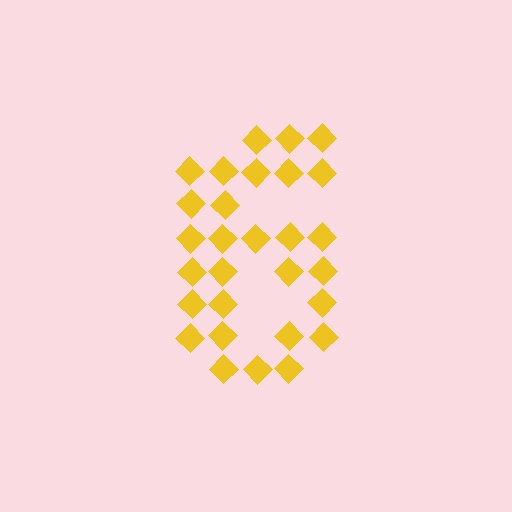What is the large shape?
The large shape is the digit 6.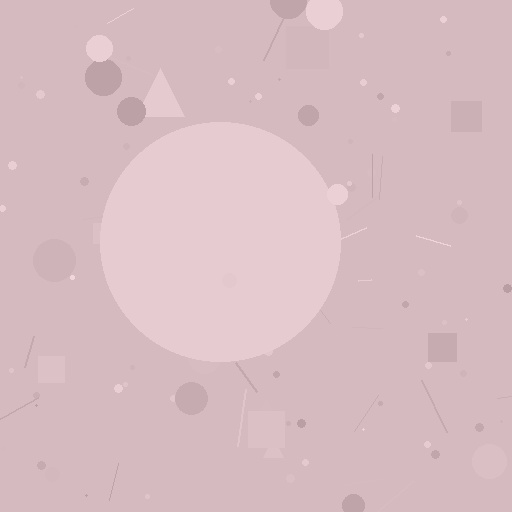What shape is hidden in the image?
A circle is hidden in the image.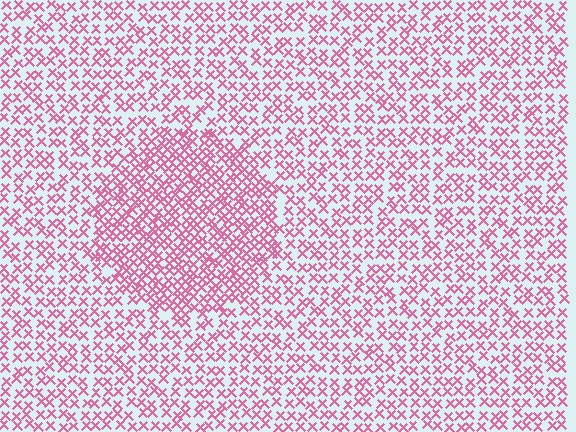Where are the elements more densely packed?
The elements are more densely packed inside the circle boundary.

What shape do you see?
I see a circle.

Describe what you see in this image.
The image contains small pink elements arranged at two different densities. A circle-shaped region is visible where the elements are more densely packed than the surrounding area.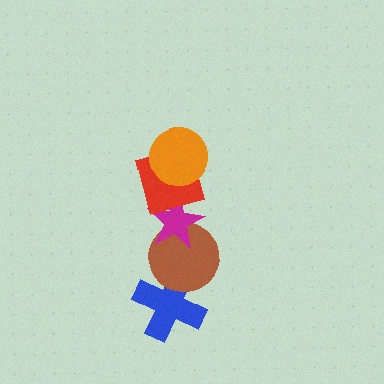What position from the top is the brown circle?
The brown circle is 4th from the top.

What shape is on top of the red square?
The orange circle is on top of the red square.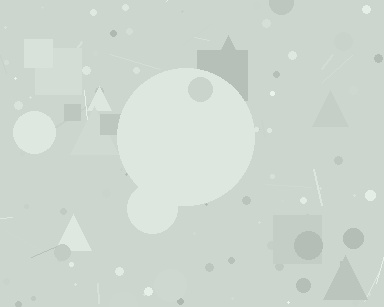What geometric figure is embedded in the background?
A circle is embedded in the background.